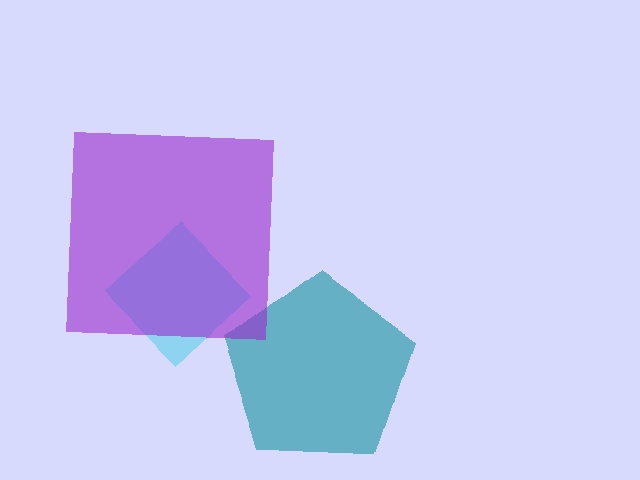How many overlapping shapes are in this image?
There are 3 overlapping shapes in the image.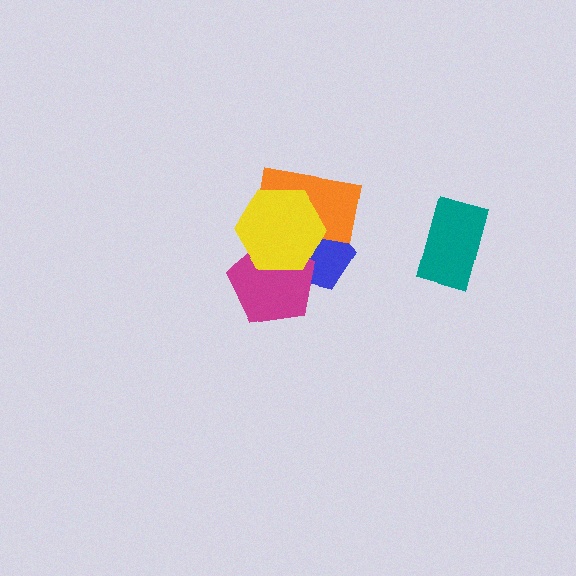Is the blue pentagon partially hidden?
Yes, it is partially covered by another shape.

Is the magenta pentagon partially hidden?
Yes, it is partially covered by another shape.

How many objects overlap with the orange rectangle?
3 objects overlap with the orange rectangle.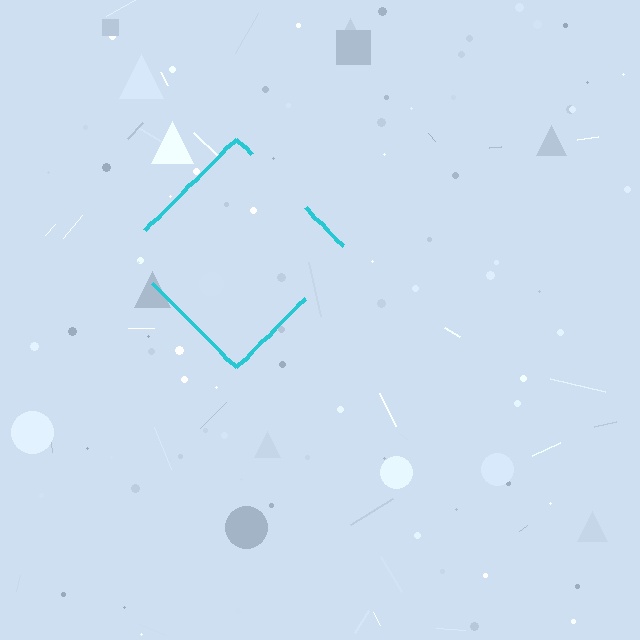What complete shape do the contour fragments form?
The contour fragments form a diamond.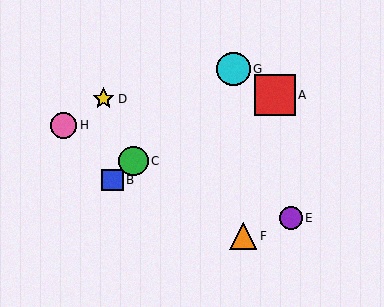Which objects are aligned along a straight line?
Objects B, C, G are aligned along a straight line.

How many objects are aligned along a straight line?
3 objects (B, C, G) are aligned along a straight line.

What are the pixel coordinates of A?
Object A is at (275, 95).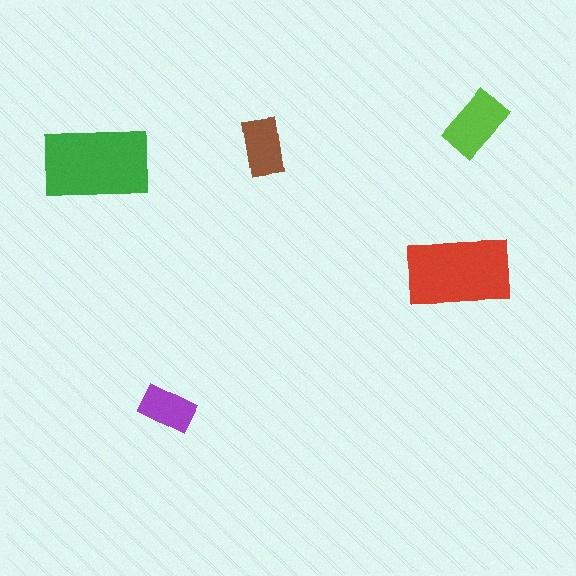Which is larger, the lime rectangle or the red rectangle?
The red one.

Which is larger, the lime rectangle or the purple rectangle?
The lime one.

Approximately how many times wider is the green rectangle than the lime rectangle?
About 1.5 times wider.